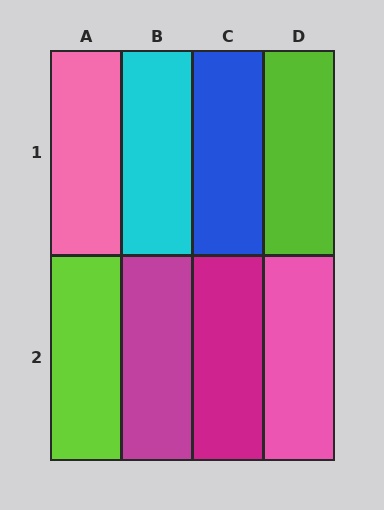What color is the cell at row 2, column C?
Magenta.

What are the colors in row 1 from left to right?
Pink, cyan, blue, lime.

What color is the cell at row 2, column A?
Lime.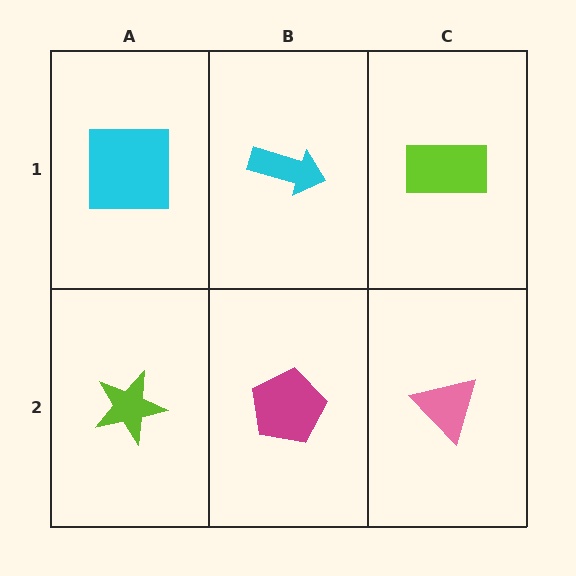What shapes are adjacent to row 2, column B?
A cyan arrow (row 1, column B), a lime star (row 2, column A), a pink triangle (row 2, column C).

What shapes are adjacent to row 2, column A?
A cyan square (row 1, column A), a magenta pentagon (row 2, column B).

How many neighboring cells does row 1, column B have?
3.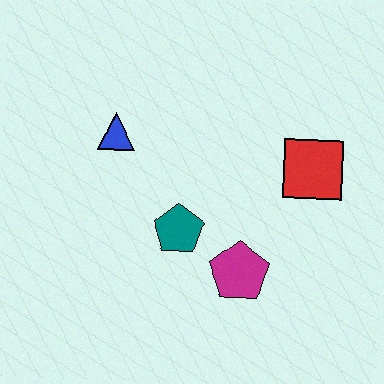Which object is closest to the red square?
The magenta pentagon is closest to the red square.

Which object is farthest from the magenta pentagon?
The blue triangle is farthest from the magenta pentagon.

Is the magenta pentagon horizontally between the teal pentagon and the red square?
Yes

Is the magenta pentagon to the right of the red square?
No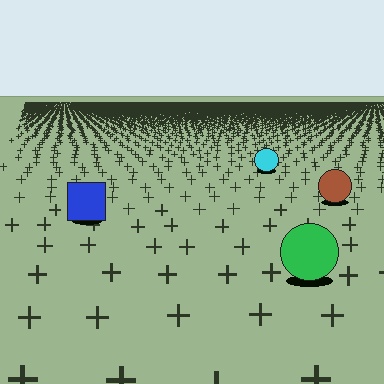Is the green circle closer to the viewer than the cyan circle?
Yes. The green circle is closer — you can tell from the texture gradient: the ground texture is coarser near it.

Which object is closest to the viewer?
The green circle is closest. The texture marks near it are larger and more spread out.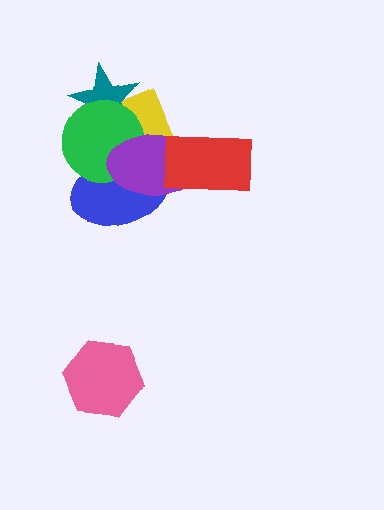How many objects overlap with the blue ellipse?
3 objects overlap with the blue ellipse.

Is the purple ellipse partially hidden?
Yes, it is partially covered by another shape.